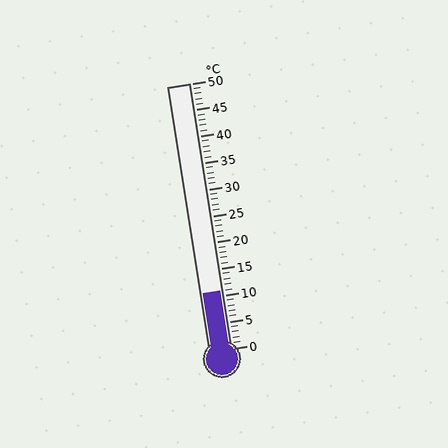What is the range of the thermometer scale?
The thermometer scale ranges from 0°C to 50°C.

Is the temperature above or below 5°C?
The temperature is above 5°C.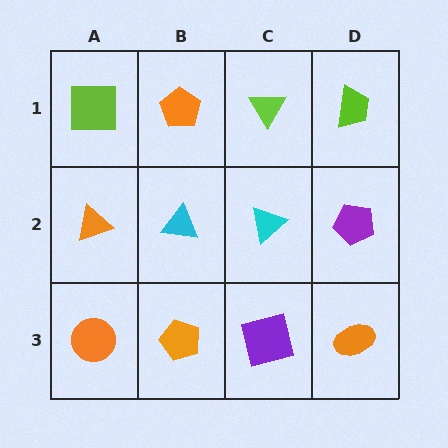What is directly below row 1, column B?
A cyan triangle.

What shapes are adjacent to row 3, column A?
An orange triangle (row 2, column A), an orange pentagon (row 3, column B).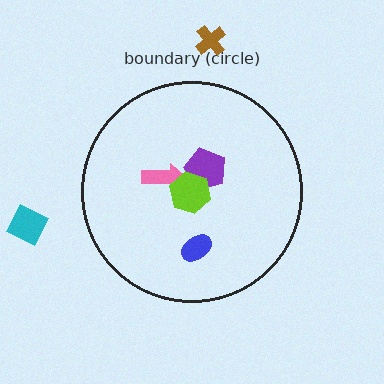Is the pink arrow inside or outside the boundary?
Inside.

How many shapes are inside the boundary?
4 inside, 2 outside.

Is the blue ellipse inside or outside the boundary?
Inside.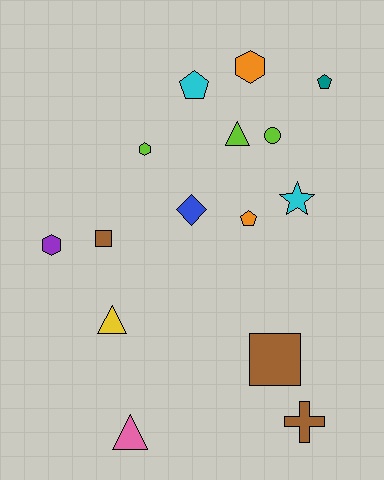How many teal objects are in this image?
There is 1 teal object.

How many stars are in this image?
There is 1 star.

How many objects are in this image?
There are 15 objects.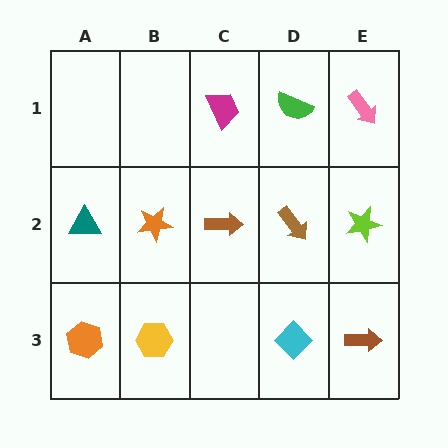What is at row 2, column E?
A lime star.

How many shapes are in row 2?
5 shapes.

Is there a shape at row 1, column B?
No, that cell is empty.